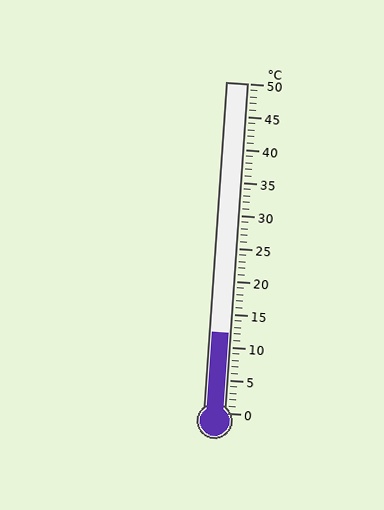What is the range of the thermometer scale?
The thermometer scale ranges from 0°C to 50°C.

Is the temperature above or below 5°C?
The temperature is above 5°C.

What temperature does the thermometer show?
The thermometer shows approximately 12°C.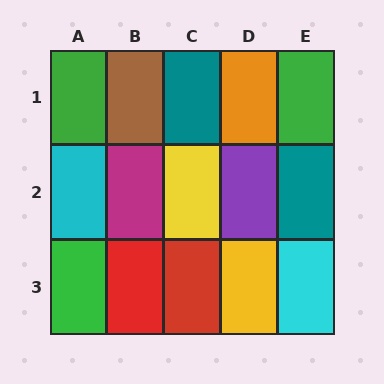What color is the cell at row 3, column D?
Yellow.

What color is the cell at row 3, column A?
Green.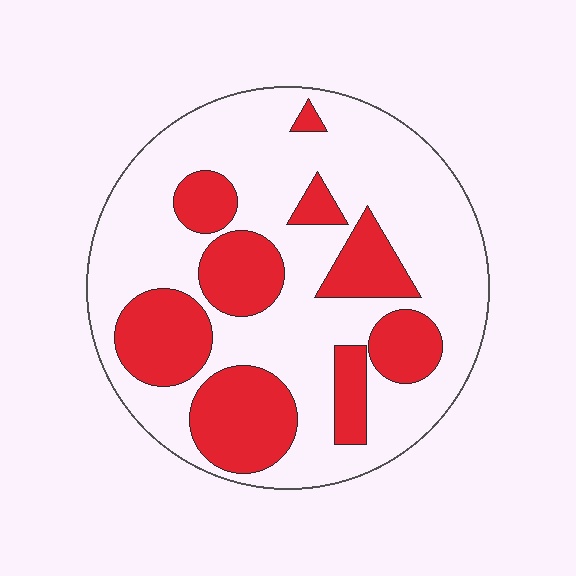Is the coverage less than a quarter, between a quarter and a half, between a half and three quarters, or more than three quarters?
Between a quarter and a half.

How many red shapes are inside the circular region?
9.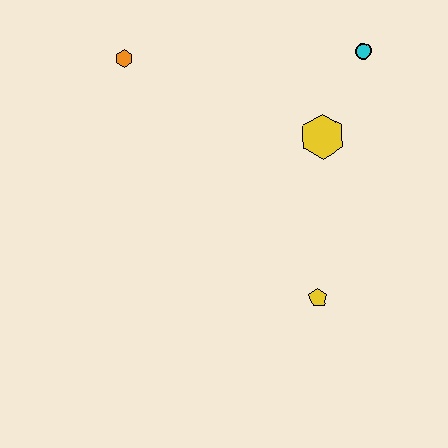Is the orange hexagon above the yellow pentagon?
Yes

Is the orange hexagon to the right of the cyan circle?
No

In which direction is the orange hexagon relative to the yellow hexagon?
The orange hexagon is to the left of the yellow hexagon.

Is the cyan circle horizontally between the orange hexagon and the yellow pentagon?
No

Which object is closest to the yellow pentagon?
The yellow hexagon is closest to the yellow pentagon.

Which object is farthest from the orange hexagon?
The yellow pentagon is farthest from the orange hexagon.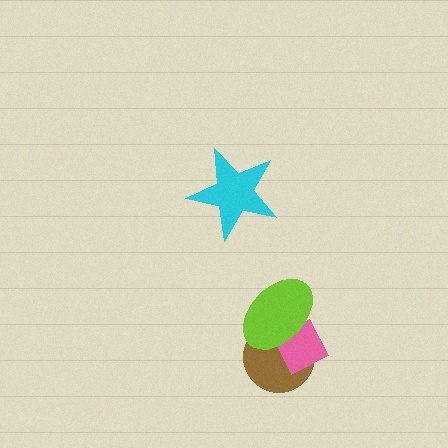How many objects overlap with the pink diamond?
2 objects overlap with the pink diamond.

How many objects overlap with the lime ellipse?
2 objects overlap with the lime ellipse.